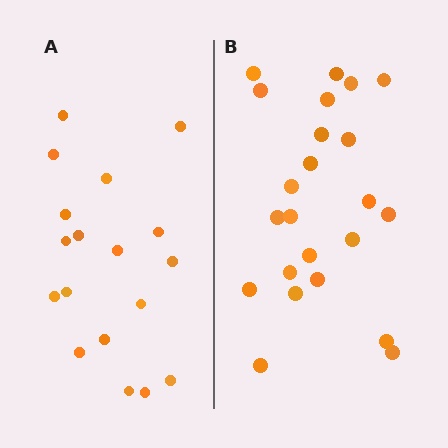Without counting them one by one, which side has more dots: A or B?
Region B (the right region) has more dots.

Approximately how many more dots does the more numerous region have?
Region B has about 5 more dots than region A.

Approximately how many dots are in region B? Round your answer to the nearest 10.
About 20 dots. (The exact count is 23, which rounds to 20.)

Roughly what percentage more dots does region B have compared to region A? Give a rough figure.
About 30% more.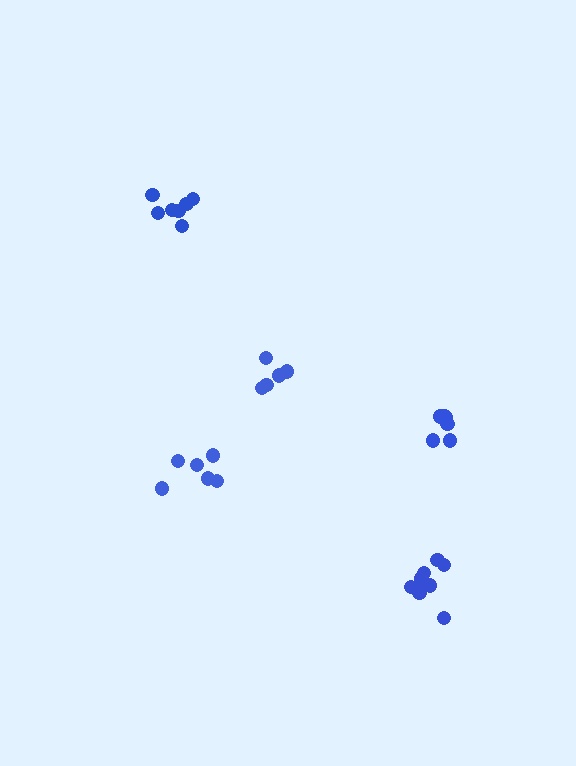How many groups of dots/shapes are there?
There are 5 groups.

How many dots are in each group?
Group 1: 9 dots, Group 2: 6 dots, Group 3: 7 dots, Group 4: 7 dots, Group 5: 5 dots (34 total).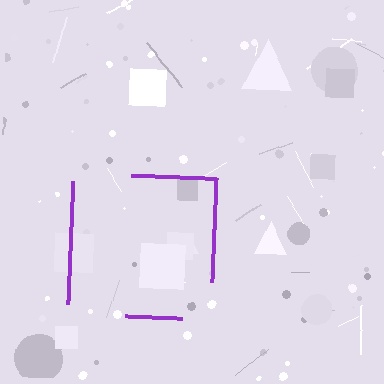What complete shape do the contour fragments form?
The contour fragments form a square.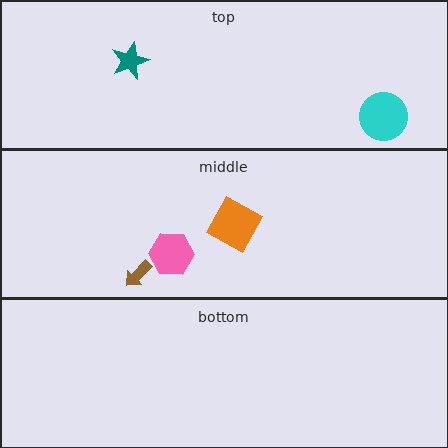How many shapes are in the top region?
2.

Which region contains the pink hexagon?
The middle region.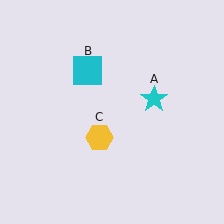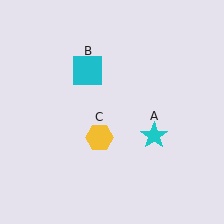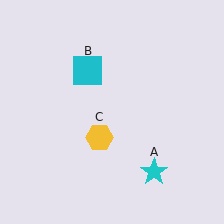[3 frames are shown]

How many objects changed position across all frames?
1 object changed position: cyan star (object A).